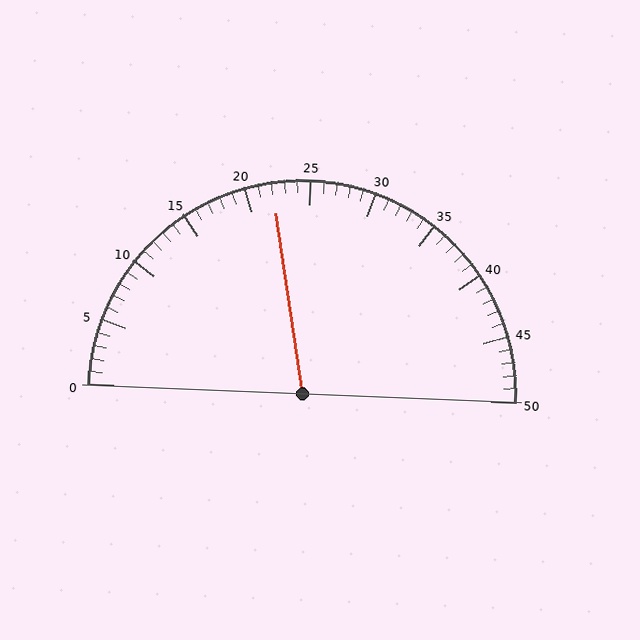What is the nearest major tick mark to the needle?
The nearest major tick mark is 20.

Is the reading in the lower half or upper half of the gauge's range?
The reading is in the lower half of the range (0 to 50).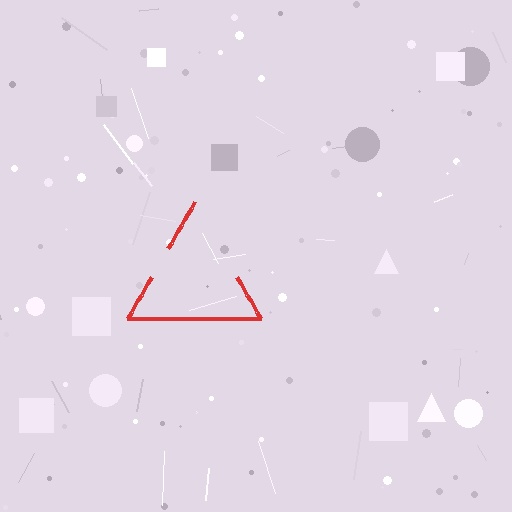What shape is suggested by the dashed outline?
The dashed outline suggests a triangle.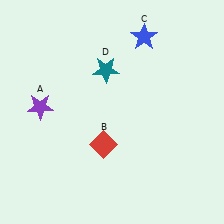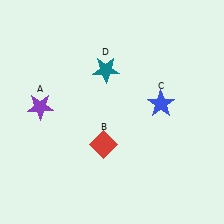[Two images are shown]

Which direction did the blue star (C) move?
The blue star (C) moved down.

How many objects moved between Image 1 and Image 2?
1 object moved between the two images.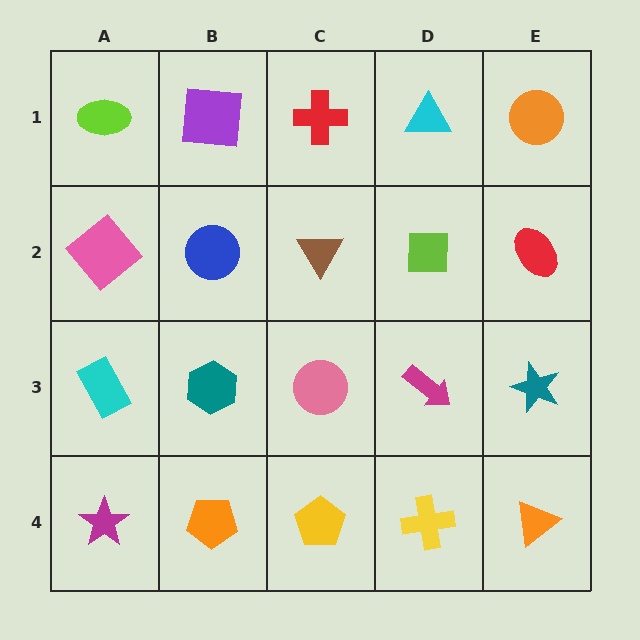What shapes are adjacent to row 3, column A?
A pink diamond (row 2, column A), a magenta star (row 4, column A), a teal hexagon (row 3, column B).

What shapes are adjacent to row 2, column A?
A lime ellipse (row 1, column A), a cyan rectangle (row 3, column A), a blue circle (row 2, column B).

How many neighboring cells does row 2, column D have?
4.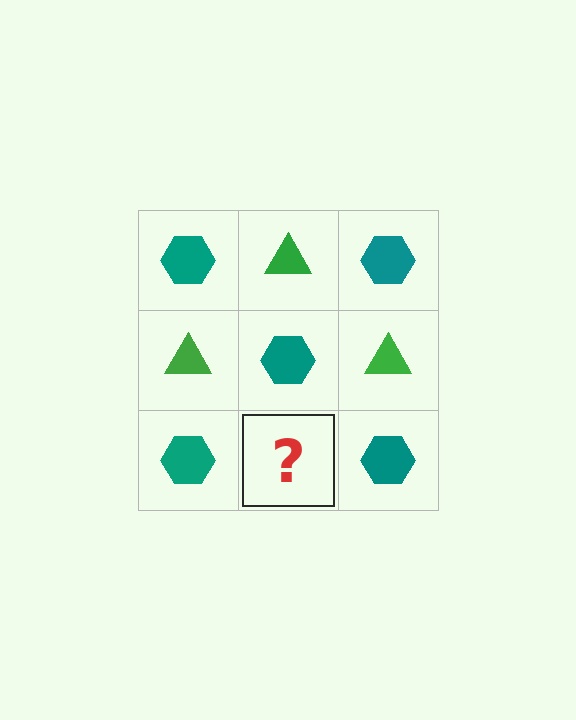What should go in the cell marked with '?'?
The missing cell should contain a green triangle.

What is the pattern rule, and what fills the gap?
The rule is that it alternates teal hexagon and green triangle in a checkerboard pattern. The gap should be filled with a green triangle.